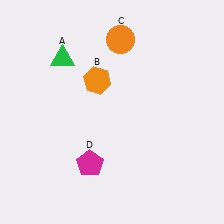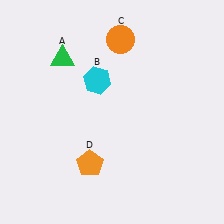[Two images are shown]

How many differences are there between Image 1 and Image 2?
There are 2 differences between the two images.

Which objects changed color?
B changed from orange to cyan. D changed from magenta to orange.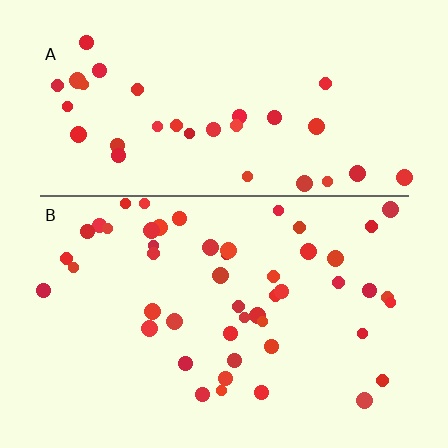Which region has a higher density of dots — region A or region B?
B (the bottom).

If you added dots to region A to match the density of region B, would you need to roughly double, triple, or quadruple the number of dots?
Approximately double.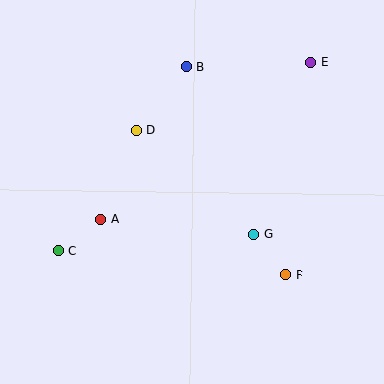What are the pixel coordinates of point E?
Point E is at (310, 62).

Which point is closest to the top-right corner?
Point E is closest to the top-right corner.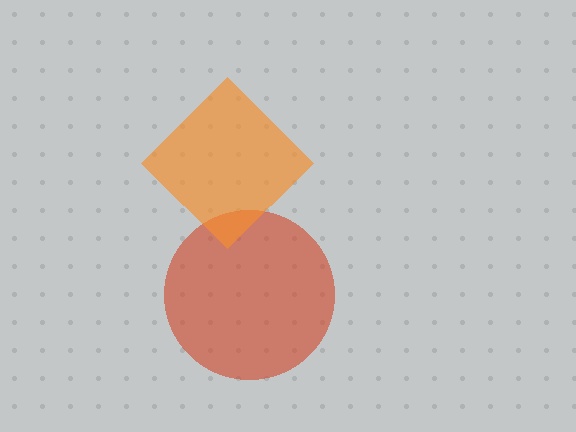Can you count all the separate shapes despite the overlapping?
Yes, there are 2 separate shapes.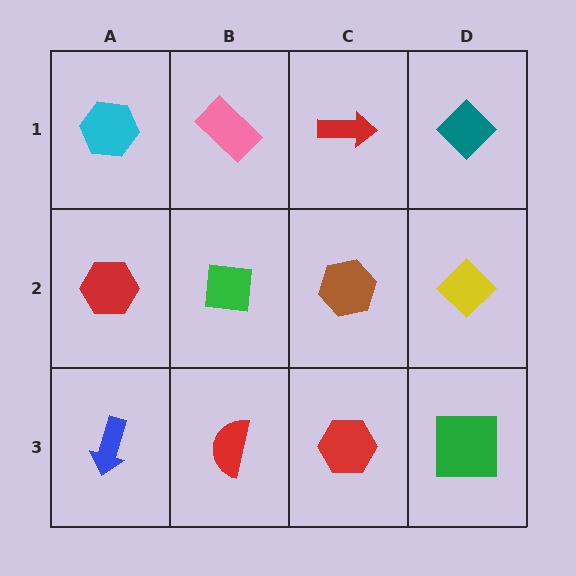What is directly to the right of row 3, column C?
A green square.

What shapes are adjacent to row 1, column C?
A brown hexagon (row 2, column C), a pink rectangle (row 1, column B), a teal diamond (row 1, column D).